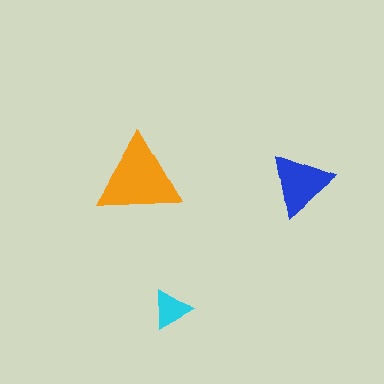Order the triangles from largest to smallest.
the orange one, the blue one, the cyan one.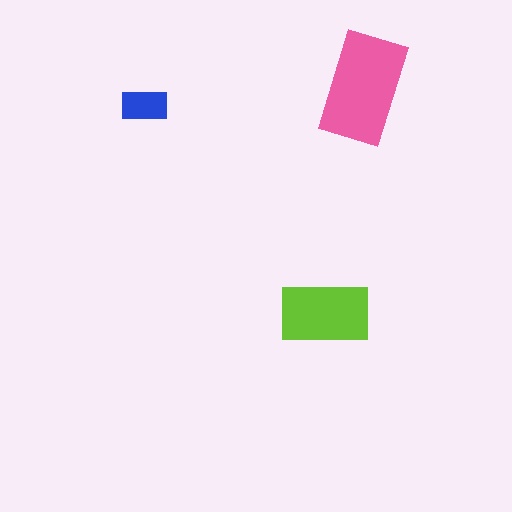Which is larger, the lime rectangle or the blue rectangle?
The lime one.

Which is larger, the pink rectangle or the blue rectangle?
The pink one.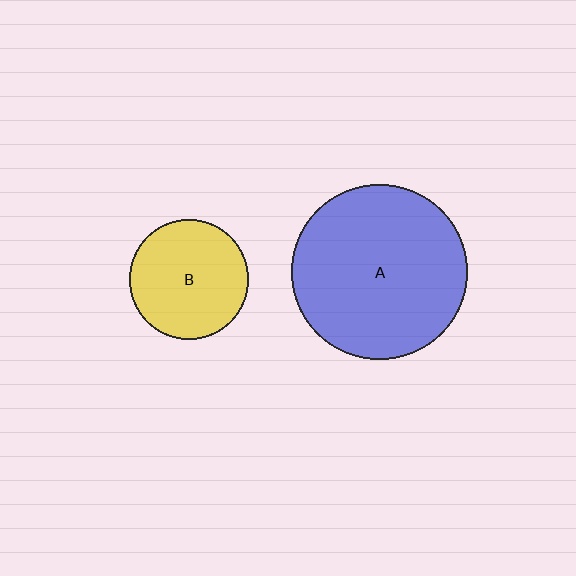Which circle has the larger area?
Circle A (blue).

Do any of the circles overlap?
No, none of the circles overlap.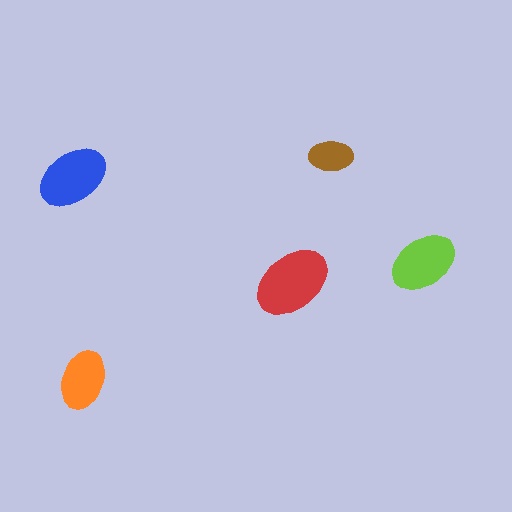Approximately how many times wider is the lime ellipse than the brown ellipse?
About 1.5 times wider.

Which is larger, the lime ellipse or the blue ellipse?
The blue one.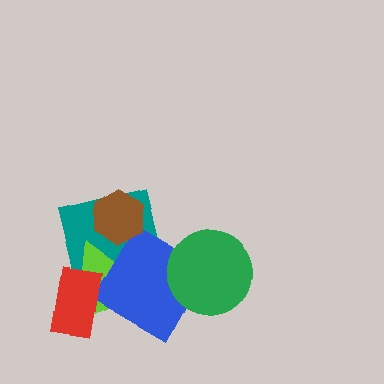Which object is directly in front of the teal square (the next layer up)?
The lime triangle is directly in front of the teal square.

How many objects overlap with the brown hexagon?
1 object overlaps with the brown hexagon.